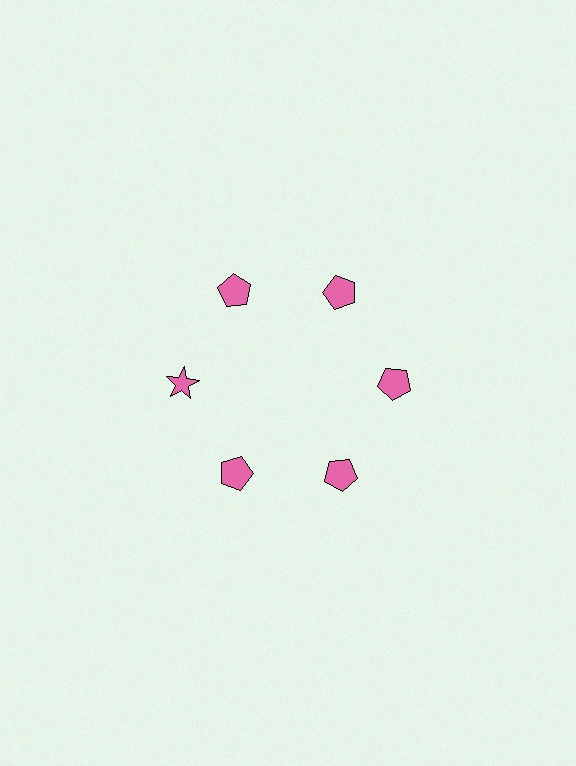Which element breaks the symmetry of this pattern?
The pink star at roughly the 9 o'clock position breaks the symmetry. All other shapes are pink pentagons.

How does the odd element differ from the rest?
It has a different shape: star instead of pentagon.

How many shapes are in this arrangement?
There are 6 shapes arranged in a ring pattern.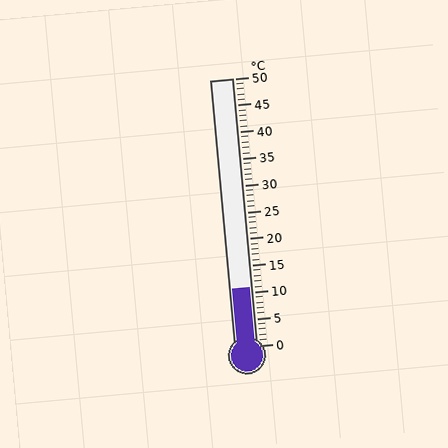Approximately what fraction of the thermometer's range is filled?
The thermometer is filled to approximately 20% of its range.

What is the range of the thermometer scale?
The thermometer scale ranges from 0°C to 50°C.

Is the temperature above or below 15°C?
The temperature is below 15°C.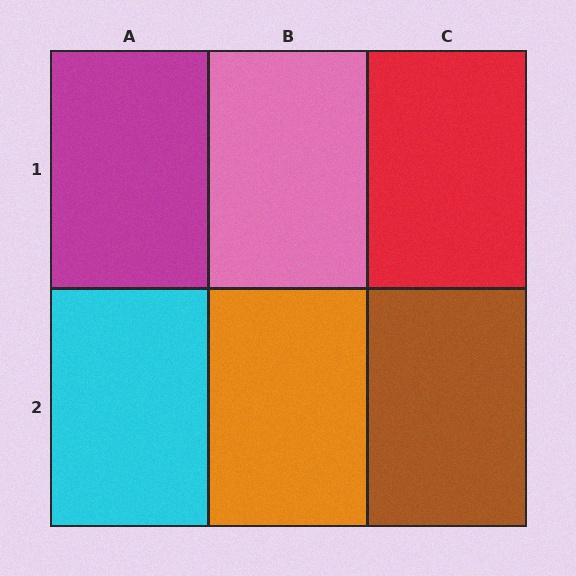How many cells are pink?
1 cell is pink.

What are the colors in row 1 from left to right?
Magenta, pink, red.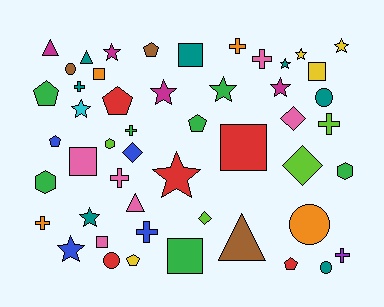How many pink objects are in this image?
There are 6 pink objects.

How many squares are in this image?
There are 7 squares.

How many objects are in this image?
There are 50 objects.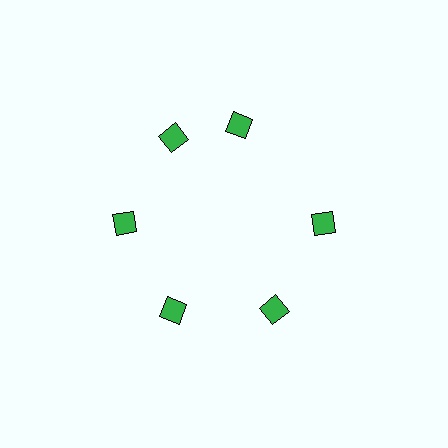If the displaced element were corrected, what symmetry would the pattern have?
It would have 6-fold rotational symmetry — the pattern would map onto itself every 60 degrees.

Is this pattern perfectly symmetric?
No. The 6 green diamonds are arranged in a ring, but one element near the 1 o'clock position is rotated out of alignment along the ring, breaking the 6-fold rotational symmetry.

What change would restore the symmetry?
The symmetry would be restored by rotating it back into even spacing with its neighbors so that all 6 diamonds sit at equal angles and equal distance from the center.